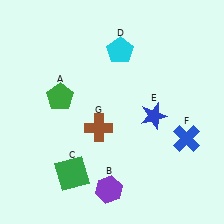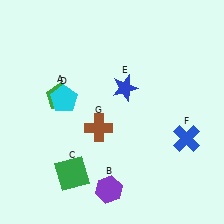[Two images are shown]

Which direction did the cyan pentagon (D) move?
The cyan pentagon (D) moved left.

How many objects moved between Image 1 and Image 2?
2 objects moved between the two images.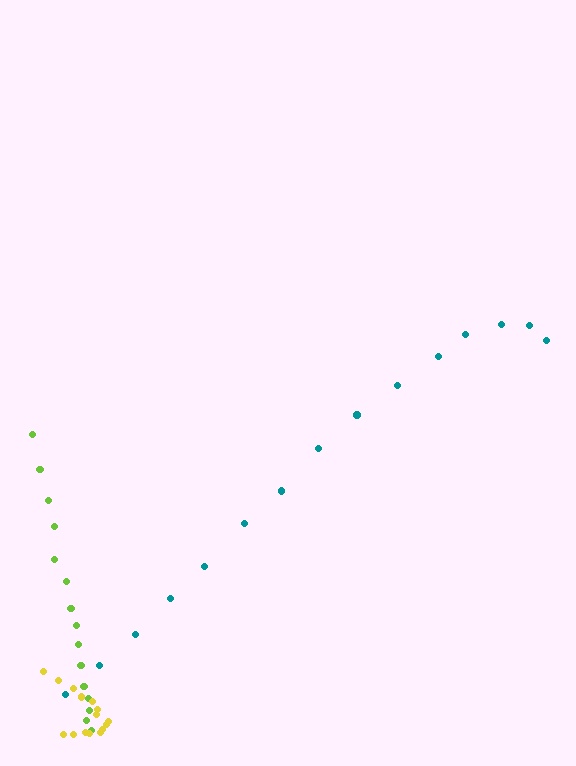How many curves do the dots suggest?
There are 3 distinct paths.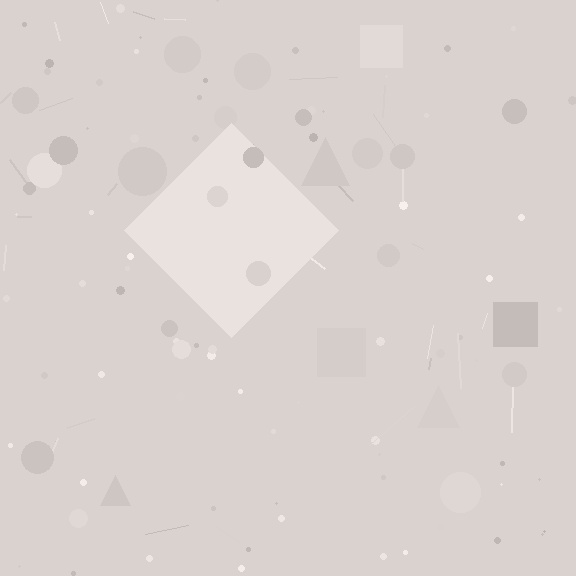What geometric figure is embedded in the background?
A diamond is embedded in the background.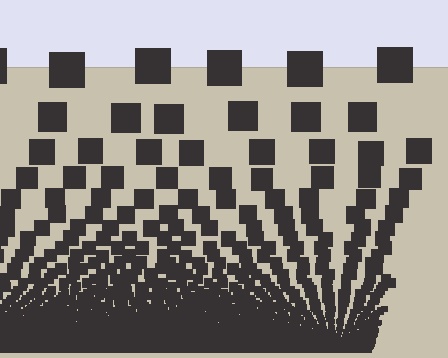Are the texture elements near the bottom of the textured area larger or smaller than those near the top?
Smaller. The gradient is inverted — elements near the bottom are smaller and denser.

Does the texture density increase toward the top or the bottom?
Density increases toward the bottom.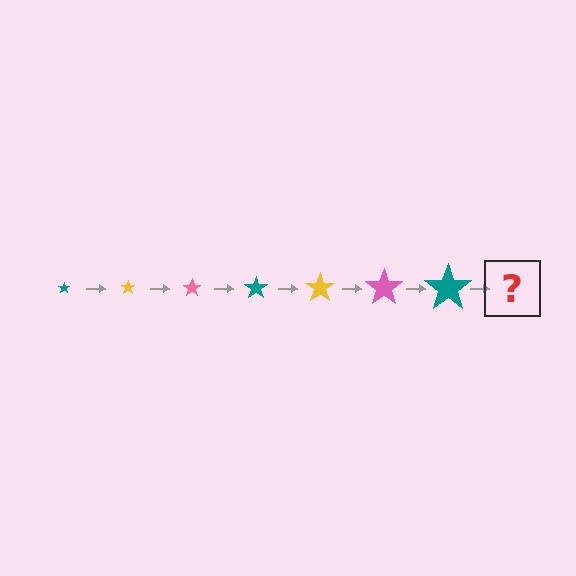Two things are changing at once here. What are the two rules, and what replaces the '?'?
The two rules are that the star grows larger each step and the color cycles through teal, yellow, and pink. The '?' should be a yellow star, larger than the previous one.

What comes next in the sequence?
The next element should be a yellow star, larger than the previous one.